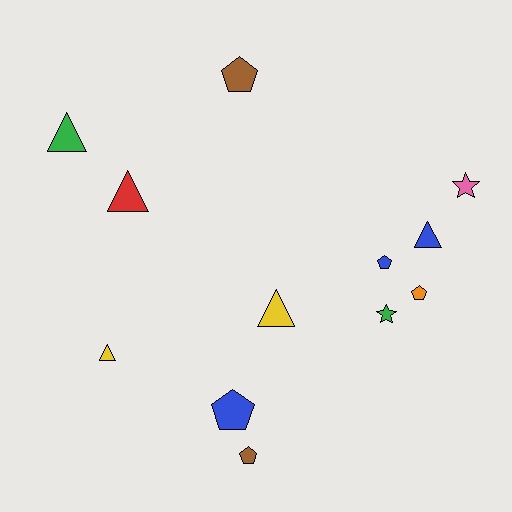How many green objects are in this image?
There are 2 green objects.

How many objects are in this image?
There are 12 objects.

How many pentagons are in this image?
There are 5 pentagons.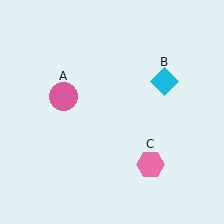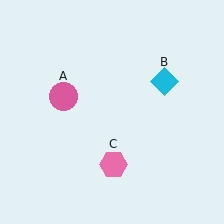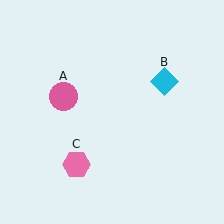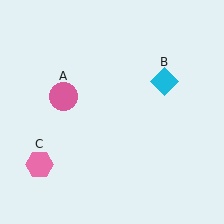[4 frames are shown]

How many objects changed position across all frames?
1 object changed position: pink hexagon (object C).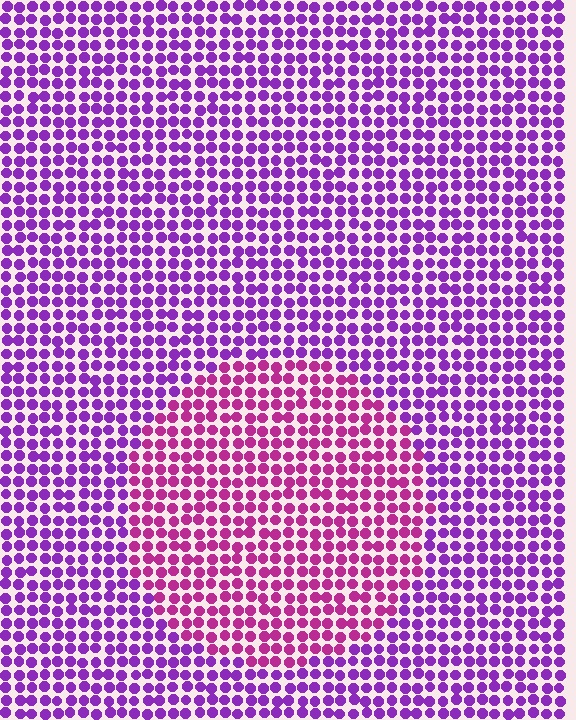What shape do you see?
I see a circle.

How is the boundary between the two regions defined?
The boundary is defined purely by a slight shift in hue (about 36 degrees). Spacing, size, and orientation are identical on both sides.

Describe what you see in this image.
The image is filled with small purple elements in a uniform arrangement. A circle-shaped region is visible where the elements are tinted to a slightly different hue, forming a subtle color boundary.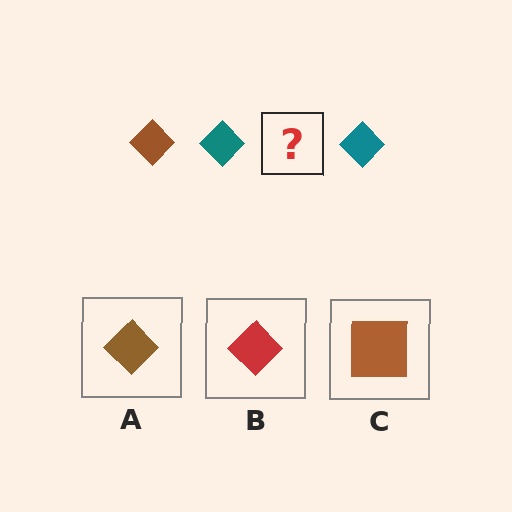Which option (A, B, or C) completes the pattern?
A.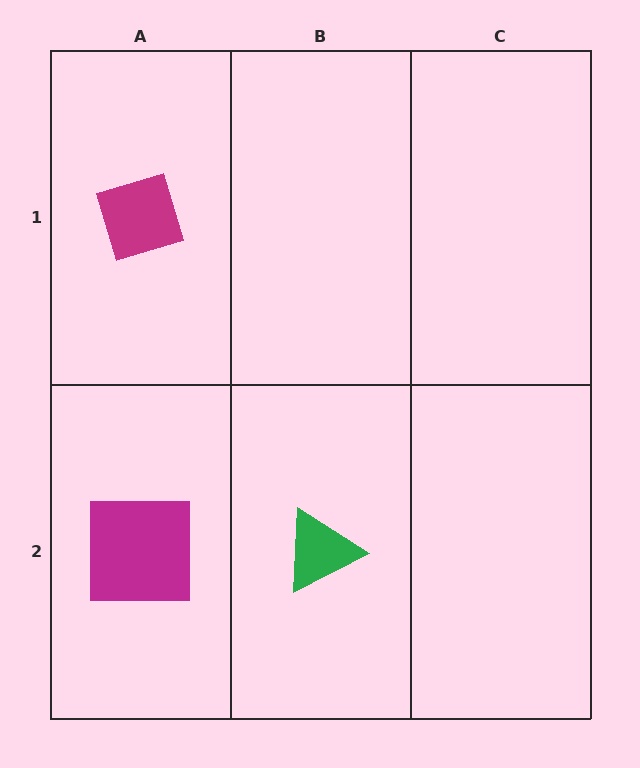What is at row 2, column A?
A magenta square.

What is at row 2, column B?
A green triangle.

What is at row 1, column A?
A magenta diamond.